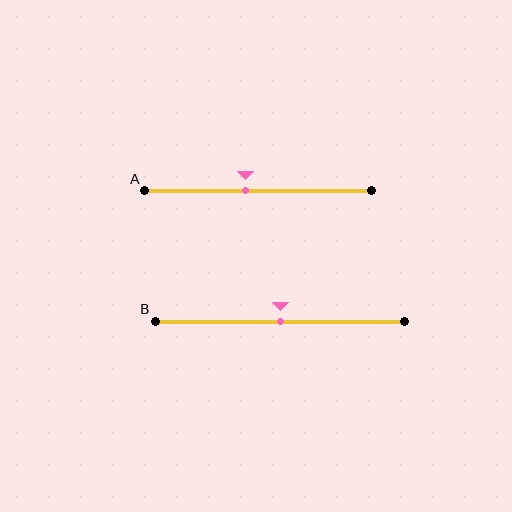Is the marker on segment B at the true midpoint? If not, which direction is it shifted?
Yes, the marker on segment B is at the true midpoint.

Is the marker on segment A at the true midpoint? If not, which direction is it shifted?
No, the marker on segment A is shifted to the left by about 5% of the segment length.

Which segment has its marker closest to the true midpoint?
Segment B has its marker closest to the true midpoint.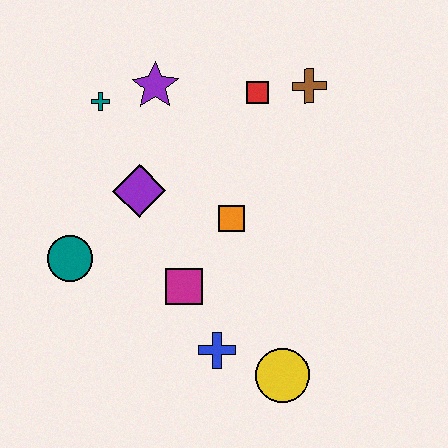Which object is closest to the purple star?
The teal cross is closest to the purple star.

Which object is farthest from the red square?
The yellow circle is farthest from the red square.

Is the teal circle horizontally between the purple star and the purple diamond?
No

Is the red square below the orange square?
No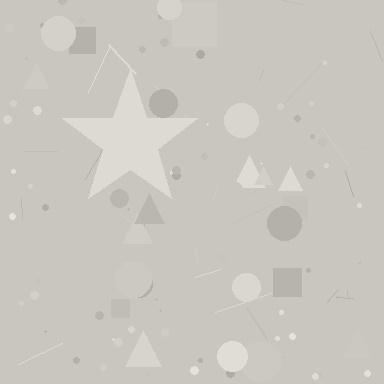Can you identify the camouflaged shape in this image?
The camouflaged shape is a star.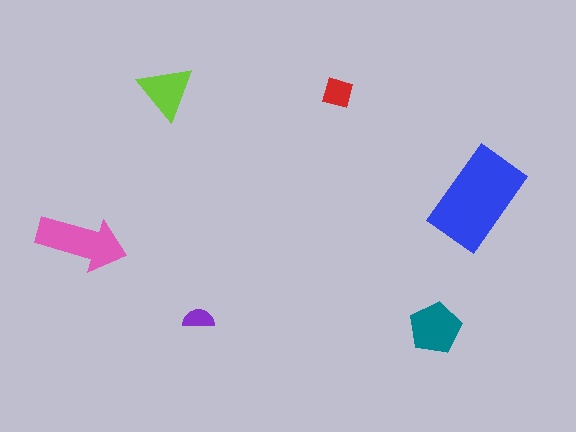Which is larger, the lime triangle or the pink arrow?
The pink arrow.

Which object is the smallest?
The purple semicircle.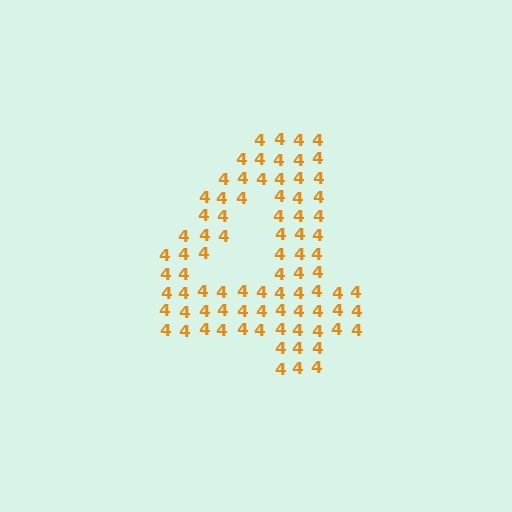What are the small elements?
The small elements are digit 4's.